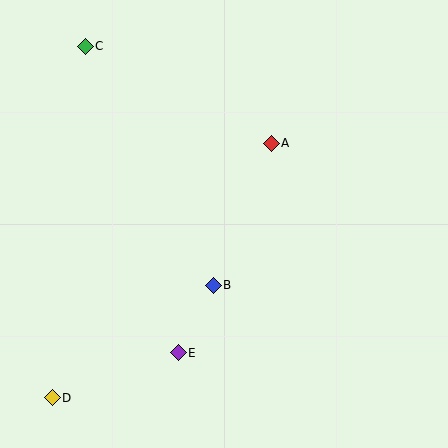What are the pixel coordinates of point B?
Point B is at (213, 285).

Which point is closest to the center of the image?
Point B at (213, 285) is closest to the center.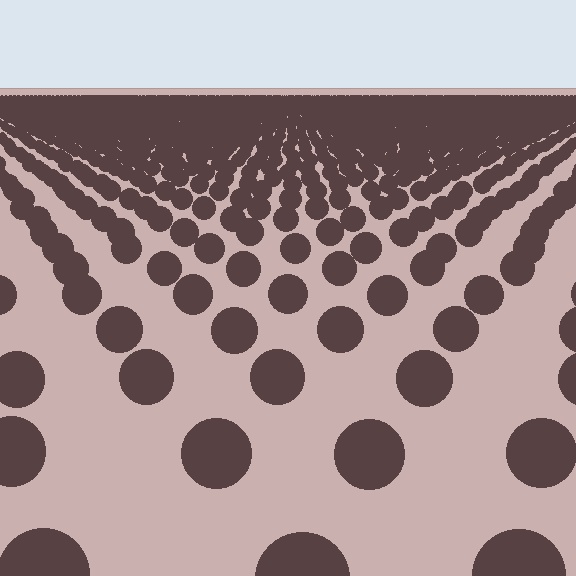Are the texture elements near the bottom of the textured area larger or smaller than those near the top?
Larger. Near the bottom, elements are closer to the viewer and appear at a bigger on-screen size.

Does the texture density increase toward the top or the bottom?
Density increases toward the top.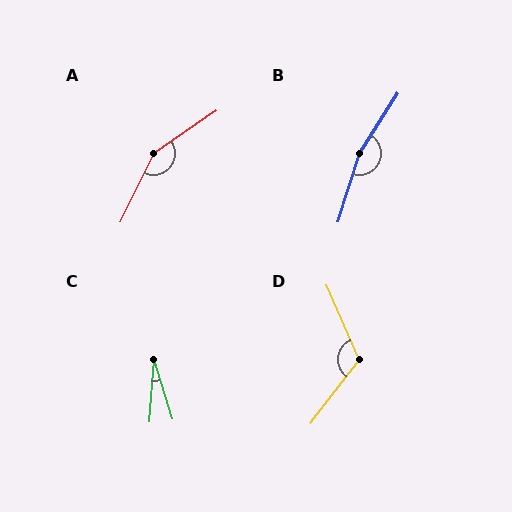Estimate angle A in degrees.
Approximately 150 degrees.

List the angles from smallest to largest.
C (21°), D (119°), A (150°), B (164°).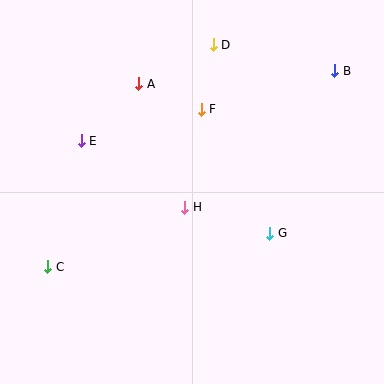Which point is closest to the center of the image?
Point H at (185, 207) is closest to the center.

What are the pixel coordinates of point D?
Point D is at (213, 45).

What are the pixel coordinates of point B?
Point B is at (335, 71).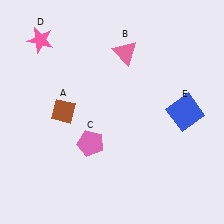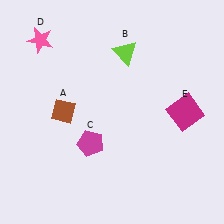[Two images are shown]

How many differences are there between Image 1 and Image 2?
There are 3 differences between the two images.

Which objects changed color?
B changed from pink to lime. C changed from pink to magenta. E changed from blue to magenta.